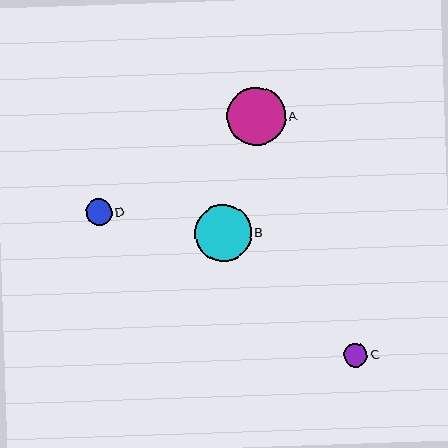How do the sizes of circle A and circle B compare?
Circle A and circle B are approximately the same size.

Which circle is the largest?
Circle A is the largest with a size of approximately 58 pixels.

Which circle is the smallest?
Circle C is the smallest with a size of approximately 24 pixels.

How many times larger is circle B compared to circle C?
Circle B is approximately 2.4 times the size of circle C.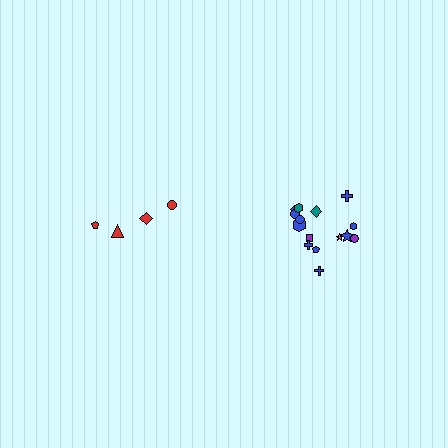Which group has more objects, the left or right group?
The right group.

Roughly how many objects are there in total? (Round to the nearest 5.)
Roughly 20 objects in total.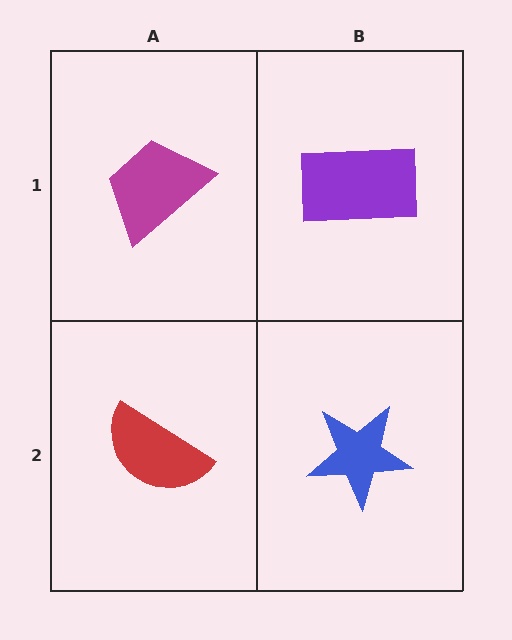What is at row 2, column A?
A red semicircle.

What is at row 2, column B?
A blue star.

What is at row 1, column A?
A magenta trapezoid.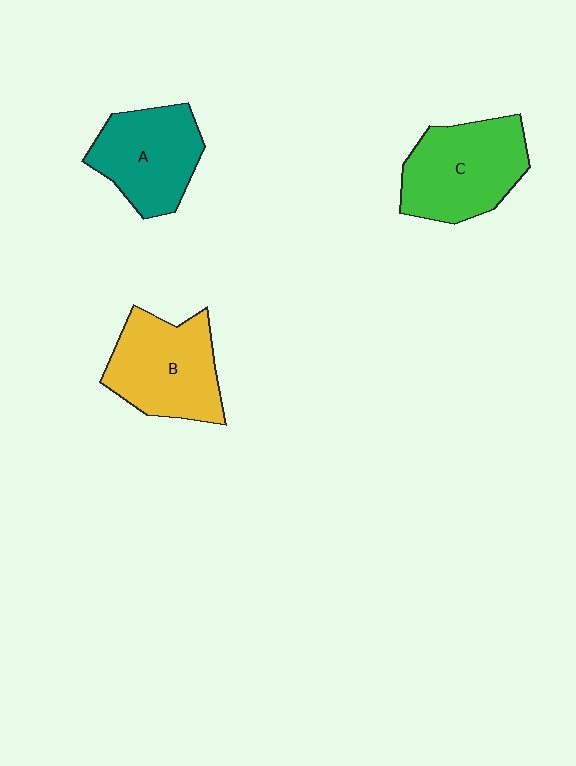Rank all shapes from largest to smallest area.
From largest to smallest: C (green), B (yellow), A (teal).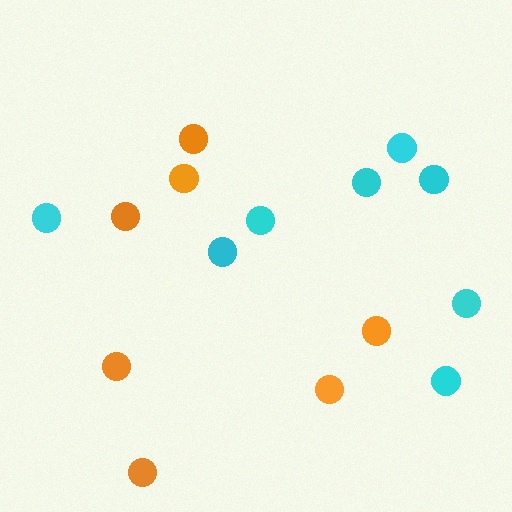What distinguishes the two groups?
There are 2 groups: one group of orange circles (7) and one group of cyan circles (8).